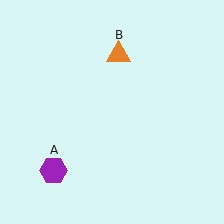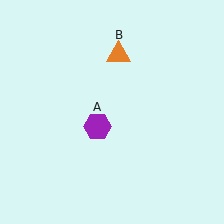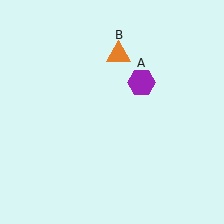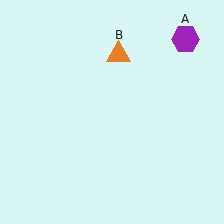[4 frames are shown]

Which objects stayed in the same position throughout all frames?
Orange triangle (object B) remained stationary.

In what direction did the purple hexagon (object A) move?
The purple hexagon (object A) moved up and to the right.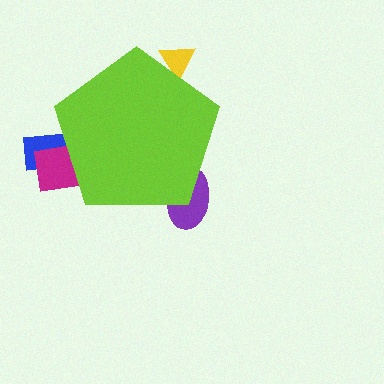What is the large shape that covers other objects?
A lime pentagon.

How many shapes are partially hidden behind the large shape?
4 shapes are partially hidden.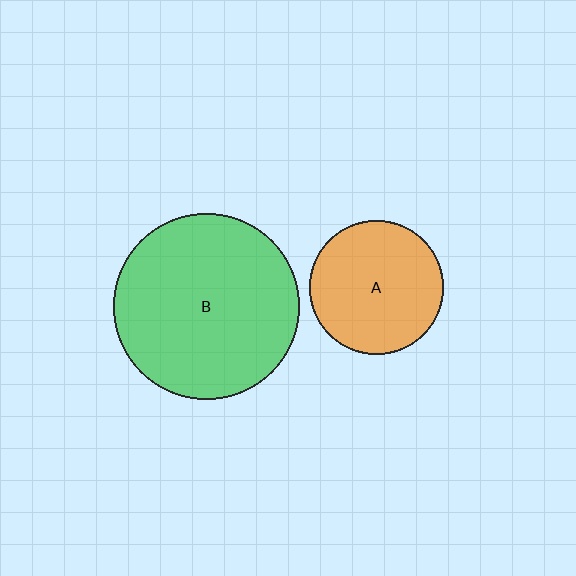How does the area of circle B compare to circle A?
Approximately 1.9 times.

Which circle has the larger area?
Circle B (green).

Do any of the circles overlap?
No, none of the circles overlap.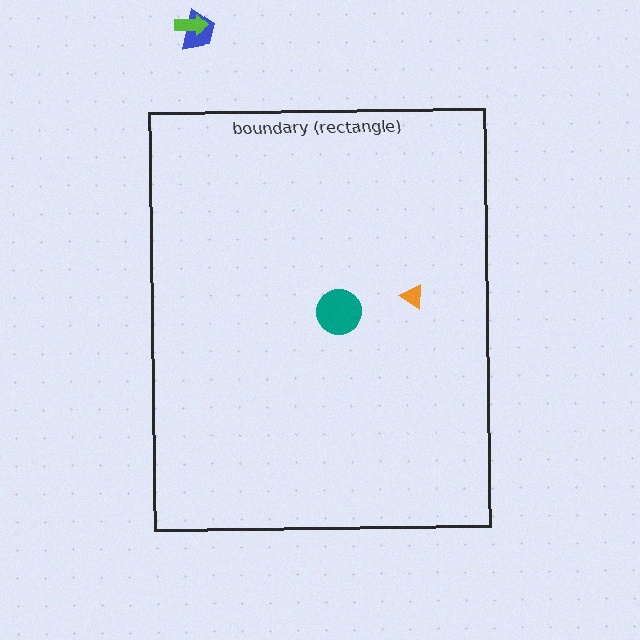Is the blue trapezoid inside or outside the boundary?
Outside.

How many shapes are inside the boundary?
2 inside, 2 outside.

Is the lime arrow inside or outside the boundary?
Outside.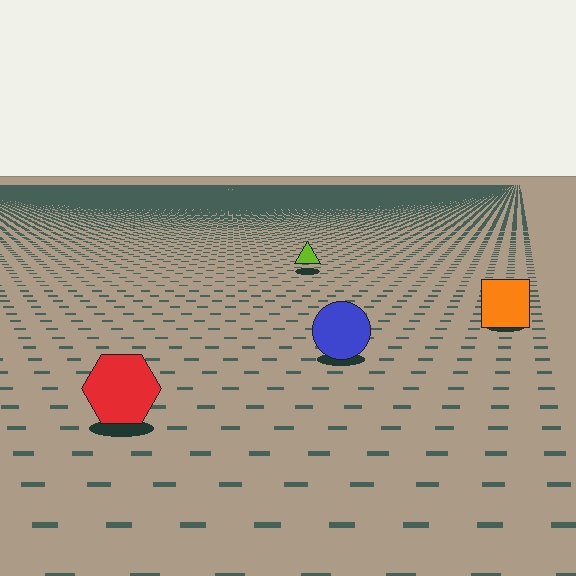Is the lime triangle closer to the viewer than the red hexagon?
No. The red hexagon is closer — you can tell from the texture gradient: the ground texture is coarser near it.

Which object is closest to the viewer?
The red hexagon is closest. The texture marks near it are larger and more spread out.